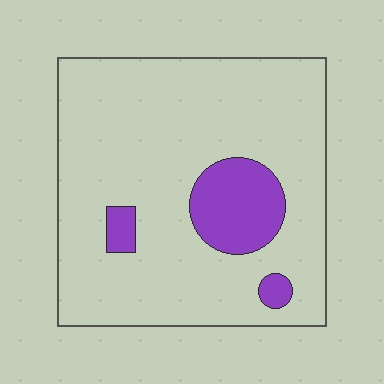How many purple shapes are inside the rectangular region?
3.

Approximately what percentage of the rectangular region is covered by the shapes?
Approximately 15%.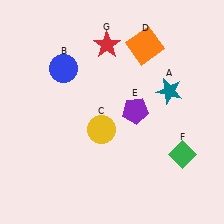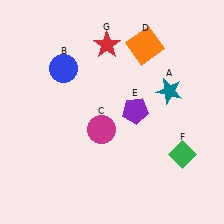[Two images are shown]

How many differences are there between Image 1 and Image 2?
There is 1 difference between the two images.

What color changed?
The circle (C) changed from yellow in Image 1 to magenta in Image 2.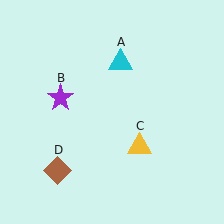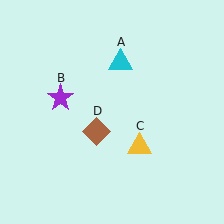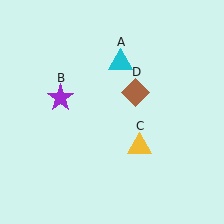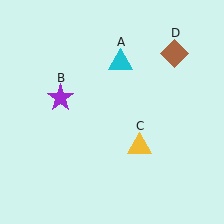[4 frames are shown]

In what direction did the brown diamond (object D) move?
The brown diamond (object D) moved up and to the right.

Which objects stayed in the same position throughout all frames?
Cyan triangle (object A) and purple star (object B) and yellow triangle (object C) remained stationary.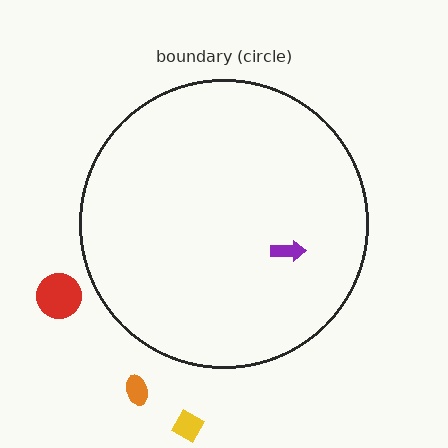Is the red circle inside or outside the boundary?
Outside.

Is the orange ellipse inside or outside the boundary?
Outside.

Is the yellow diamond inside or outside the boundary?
Outside.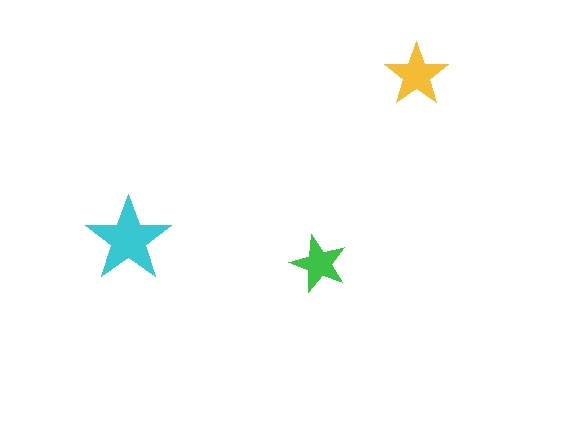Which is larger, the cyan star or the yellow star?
The cyan one.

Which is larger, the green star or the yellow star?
The yellow one.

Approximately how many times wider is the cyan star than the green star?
About 1.5 times wider.